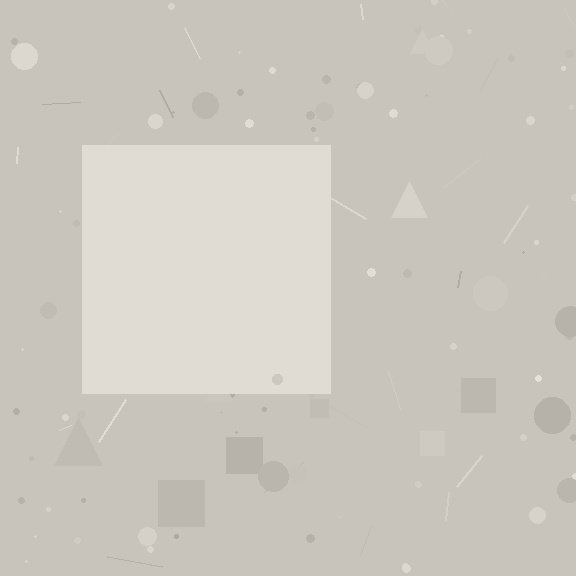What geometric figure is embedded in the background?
A square is embedded in the background.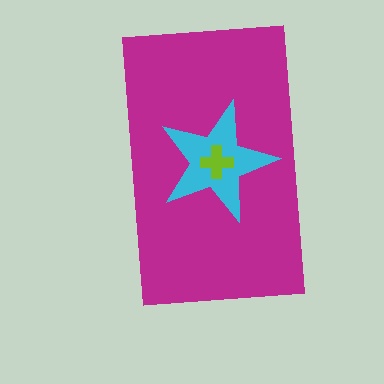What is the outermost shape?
The magenta rectangle.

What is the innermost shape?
The lime cross.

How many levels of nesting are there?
3.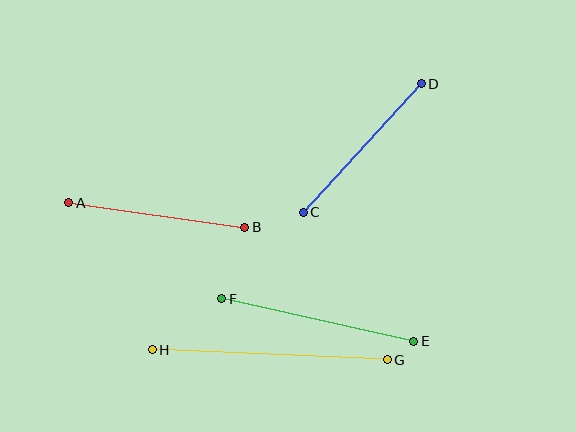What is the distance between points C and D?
The distance is approximately 175 pixels.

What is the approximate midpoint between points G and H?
The midpoint is at approximately (270, 355) pixels.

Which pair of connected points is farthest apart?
Points G and H are farthest apart.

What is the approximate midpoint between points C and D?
The midpoint is at approximately (362, 148) pixels.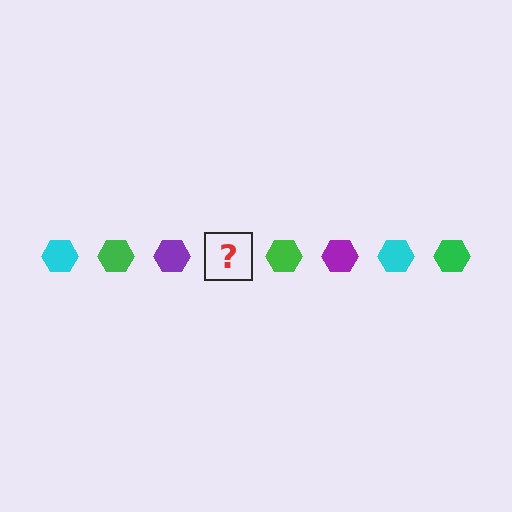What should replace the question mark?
The question mark should be replaced with a cyan hexagon.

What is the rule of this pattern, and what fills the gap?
The rule is that the pattern cycles through cyan, green, purple hexagons. The gap should be filled with a cyan hexagon.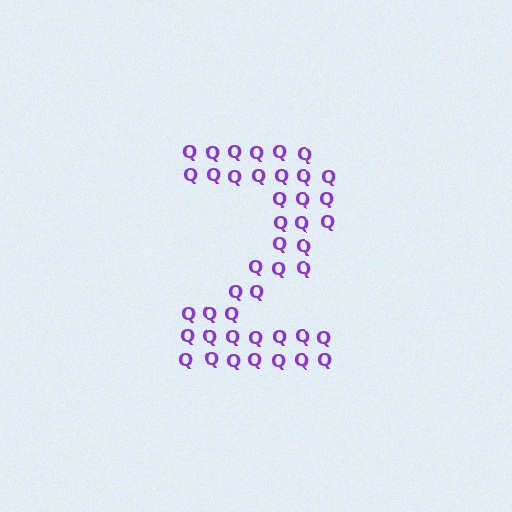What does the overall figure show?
The overall figure shows the digit 2.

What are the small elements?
The small elements are letter Q's.